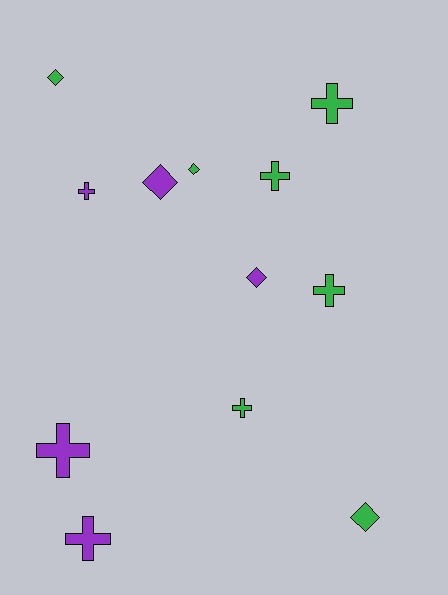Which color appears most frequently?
Green, with 7 objects.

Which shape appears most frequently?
Cross, with 7 objects.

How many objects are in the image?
There are 12 objects.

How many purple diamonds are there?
There are 2 purple diamonds.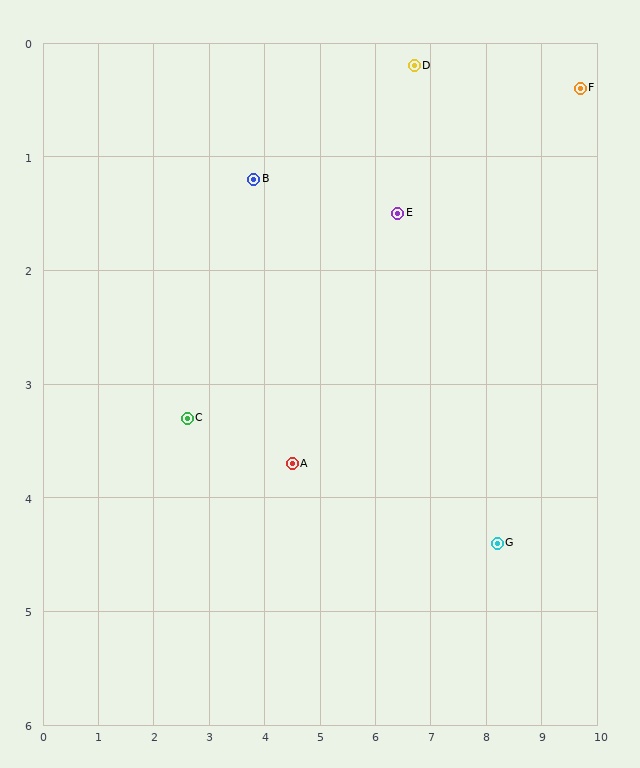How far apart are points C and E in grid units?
Points C and E are about 4.2 grid units apart.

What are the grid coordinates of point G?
Point G is at approximately (8.2, 4.4).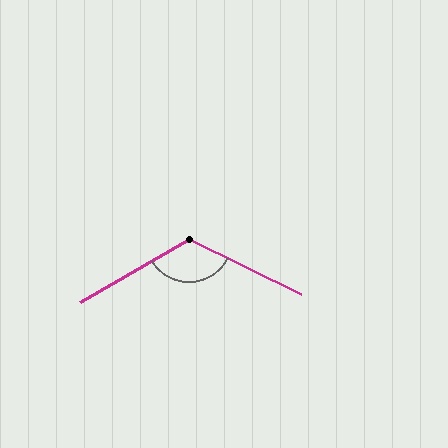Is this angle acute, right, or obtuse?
It is obtuse.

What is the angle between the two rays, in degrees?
Approximately 124 degrees.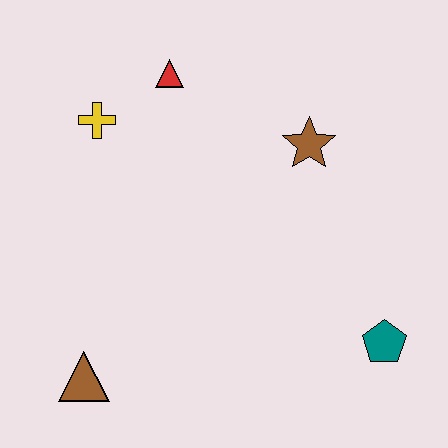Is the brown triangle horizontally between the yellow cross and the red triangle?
No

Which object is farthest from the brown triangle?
The brown star is farthest from the brown triangle.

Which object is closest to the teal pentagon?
The brown star is closest to the teal pentagon.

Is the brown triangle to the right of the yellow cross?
No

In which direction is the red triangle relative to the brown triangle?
The red triangle is above the brown triangle.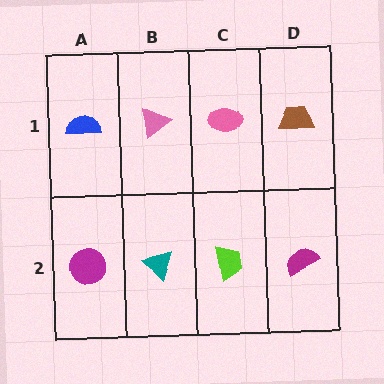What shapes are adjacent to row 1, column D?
A magenta semicircle (row 2, column D), a pink ellipse (row 1, column C).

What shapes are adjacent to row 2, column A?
A blue semicircle (row 1, column A), a teal triangle (row 2, column B).